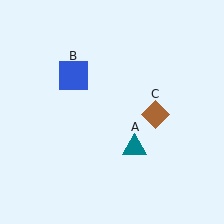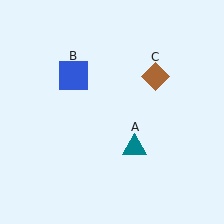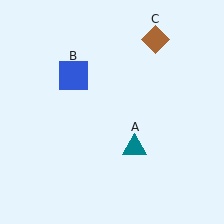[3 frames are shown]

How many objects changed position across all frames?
1 object changed position: brown diamond (object C).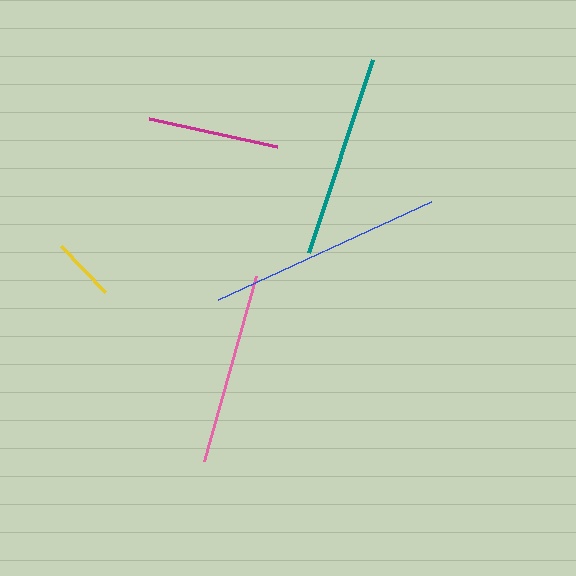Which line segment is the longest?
The blue line is the longest at approximately 234 pixels.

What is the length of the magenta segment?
The magenta segment is approximately 130 pixels long.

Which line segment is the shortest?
The yellow line is the shortest at approximately 64 pixels.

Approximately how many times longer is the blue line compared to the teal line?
The blue line is approximately 1.2 times the length of the teal line.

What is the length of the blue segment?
The blue segment is approximately 234 pixels long.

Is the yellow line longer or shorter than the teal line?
The teal line is longer than the yellow line.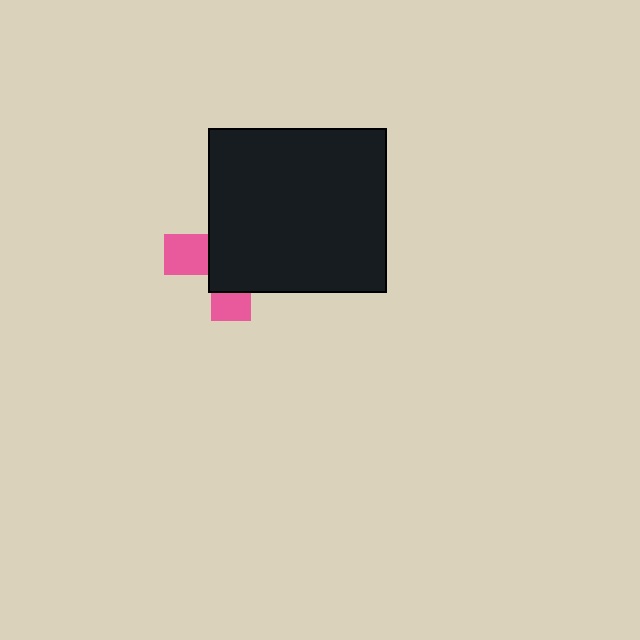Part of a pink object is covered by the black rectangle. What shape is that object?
It is a cross.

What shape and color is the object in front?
The object in front is a black rectangle.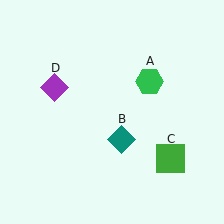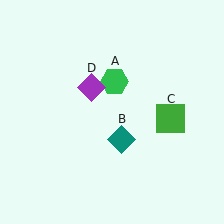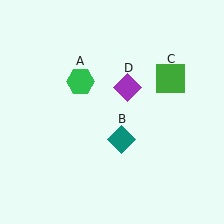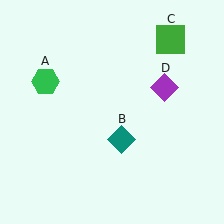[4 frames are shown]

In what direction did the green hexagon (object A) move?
The green hexagon (object A) moved left.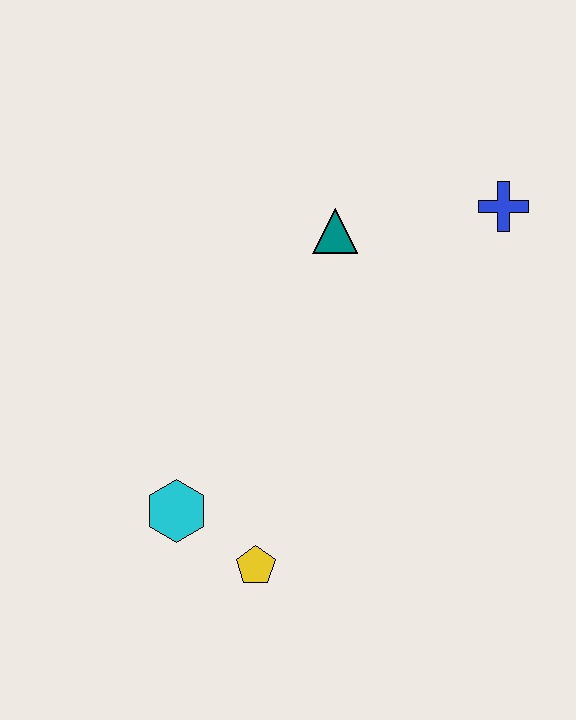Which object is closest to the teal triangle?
The blue cross is closest to the teal triangle.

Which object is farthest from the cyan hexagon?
The blue cross is farthest from the cyan hexagon.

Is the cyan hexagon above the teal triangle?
No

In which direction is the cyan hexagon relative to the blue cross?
The cyan hexagon is to the left of the blue cross.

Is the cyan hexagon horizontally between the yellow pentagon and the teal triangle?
No